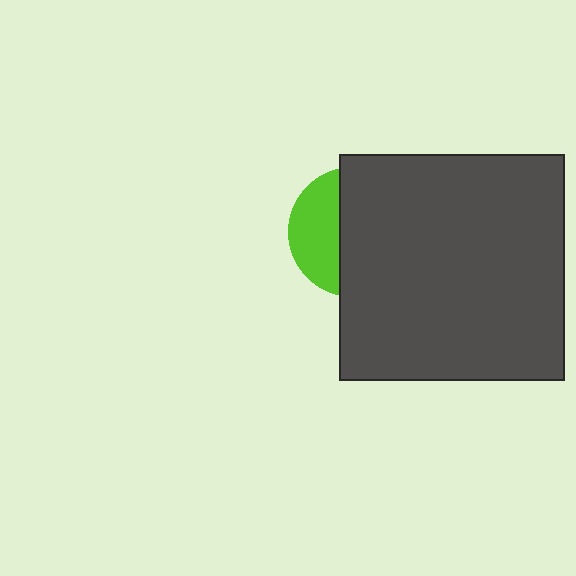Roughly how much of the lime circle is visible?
A small part of it is visible (roughly 37%).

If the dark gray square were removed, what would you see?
You would see the complete lime circle.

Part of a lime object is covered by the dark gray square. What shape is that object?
It is a circle.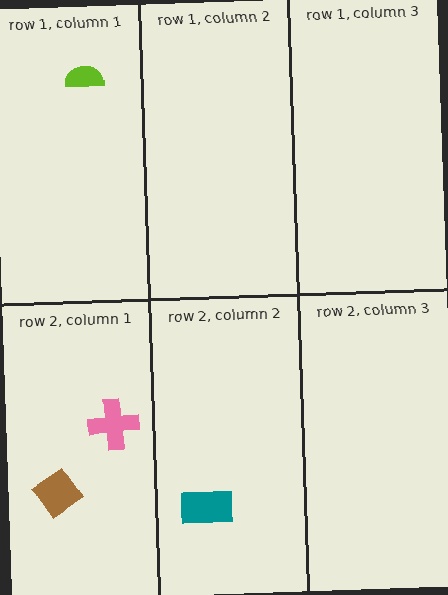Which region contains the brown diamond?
The row 2, column 1 region.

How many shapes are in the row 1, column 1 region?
1.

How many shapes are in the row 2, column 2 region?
1.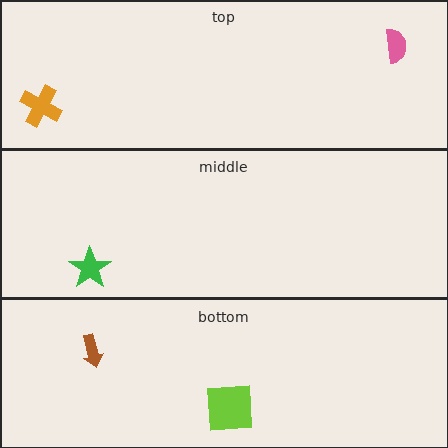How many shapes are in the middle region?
1.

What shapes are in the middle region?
The green star.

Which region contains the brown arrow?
The bottom region.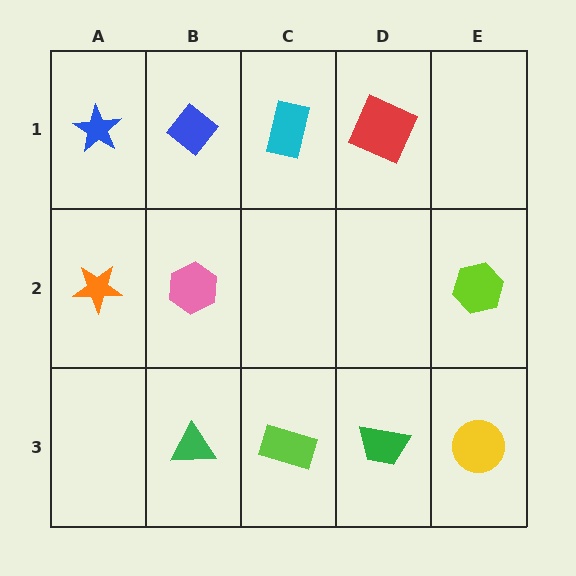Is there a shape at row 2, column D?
No, that cell is empty.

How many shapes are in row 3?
4 shapes.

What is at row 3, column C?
A lime rectangle.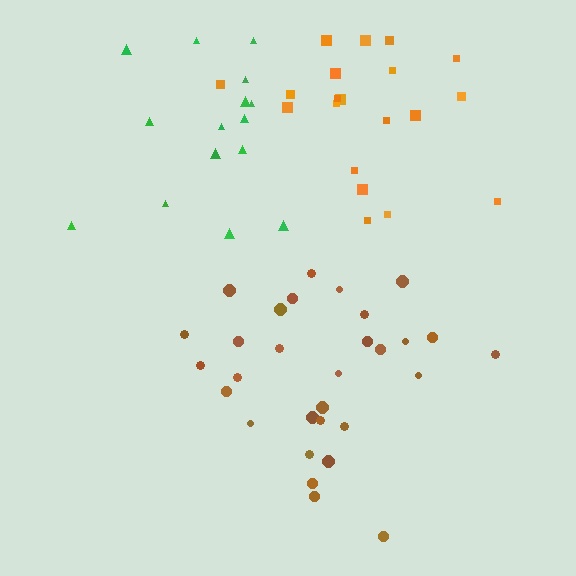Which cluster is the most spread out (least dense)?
Orange.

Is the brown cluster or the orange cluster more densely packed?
Brown.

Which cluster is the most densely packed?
Brown.